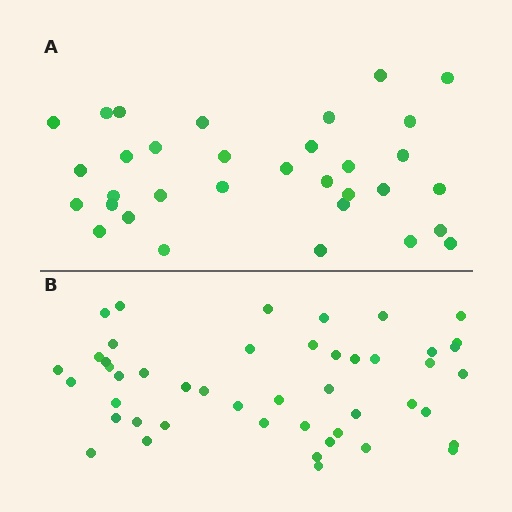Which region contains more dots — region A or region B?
Region B (the bottom region) has more dots.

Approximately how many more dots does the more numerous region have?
Region B has approximately 15 more dots than region A.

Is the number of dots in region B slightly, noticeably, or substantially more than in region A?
Region B has noticeably more, but not dramatically so. The ratio is roughly 1.4 to 1.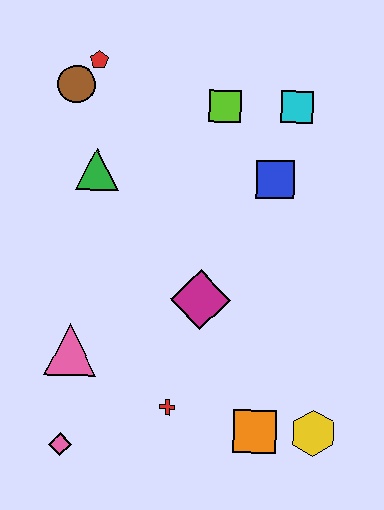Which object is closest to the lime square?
The cyan square is closest to the lime square.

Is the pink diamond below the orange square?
Yes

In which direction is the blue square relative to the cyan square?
The blue square is below the cyan square.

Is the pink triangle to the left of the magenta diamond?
Yes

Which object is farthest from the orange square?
The red pentagon is farthest from the orange square.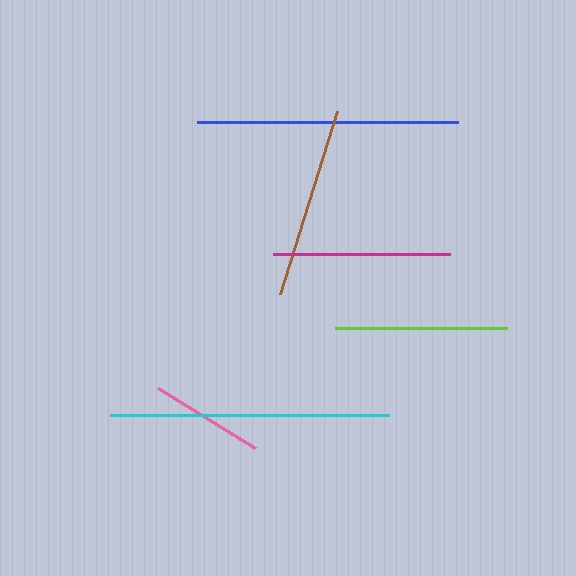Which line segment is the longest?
The cyan line is the longest at approximately 279 pixels.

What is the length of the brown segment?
The brown segment is approximately 191 pixels long.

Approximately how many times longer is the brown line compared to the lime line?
The brown line is approximately 1.1 times the length of the lime line.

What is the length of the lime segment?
The lime segment is approximately 172 pixels long.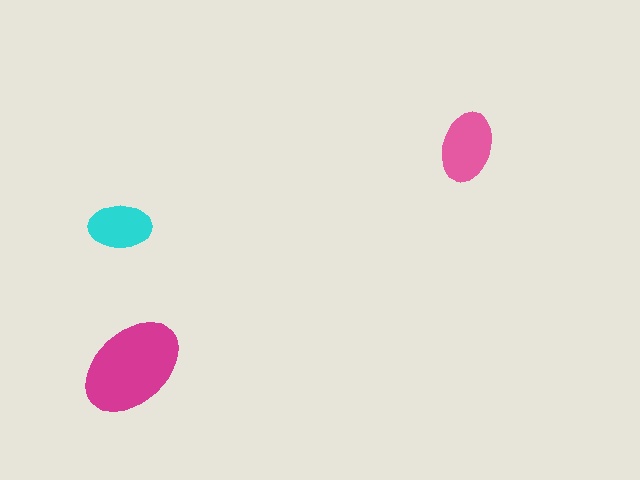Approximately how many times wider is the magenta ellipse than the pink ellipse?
About 1.5 times wider.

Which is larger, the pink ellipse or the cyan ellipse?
The pink one.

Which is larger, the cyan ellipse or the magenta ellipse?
The magenta one.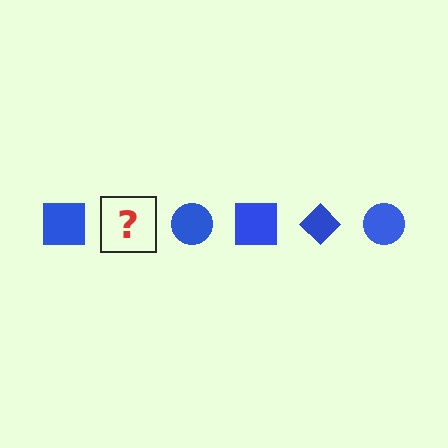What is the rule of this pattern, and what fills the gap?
The rule is that the pattern cycles through square, diamond, circle shapes in blue. The gap should be filled with a blue diamond.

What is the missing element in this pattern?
The missing element is a blue diamond.